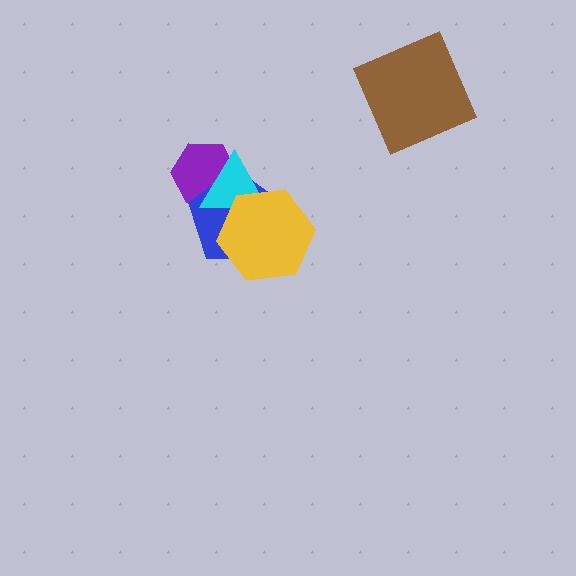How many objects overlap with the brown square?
0 objects overlap with the brown square.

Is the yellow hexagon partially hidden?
No, no other shape covers it.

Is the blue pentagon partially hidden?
Yes, it is partially covered by another shape.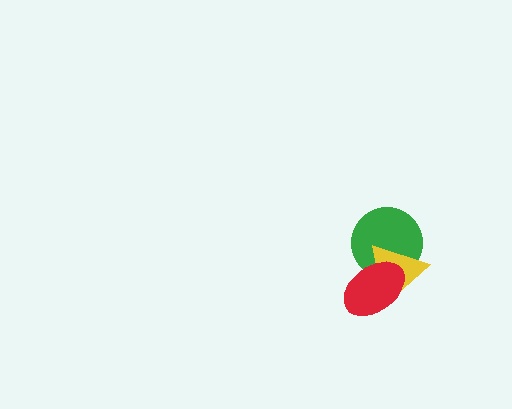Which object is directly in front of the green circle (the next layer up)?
The yellow triangle is directly in front of the green circle.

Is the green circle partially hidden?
Yes, it is partially covered by another shape.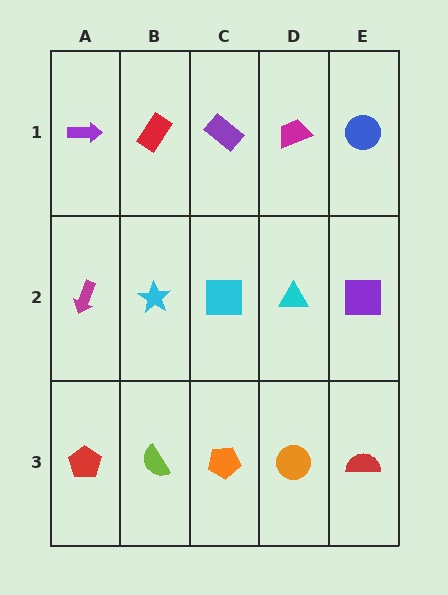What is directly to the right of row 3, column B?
An orange pentagon.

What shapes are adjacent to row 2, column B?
A red rectangle (row 1, column B), a lime semicircle (row 3, column B), a magenta arrow (row 2, column A), a cyan square (row 2, column C).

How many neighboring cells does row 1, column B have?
3.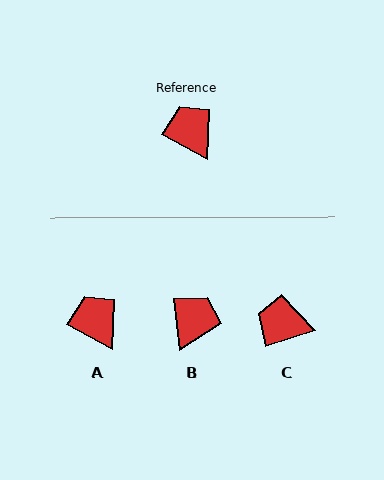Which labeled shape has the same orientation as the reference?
A.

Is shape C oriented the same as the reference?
No, it is off by about 46 degrees.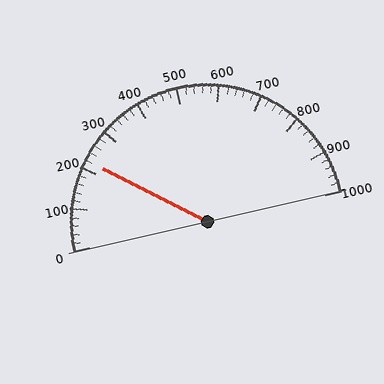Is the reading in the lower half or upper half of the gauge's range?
The reading is in the lower half of the range (0 to 1000).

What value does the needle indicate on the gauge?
The needle indicates approximately 220.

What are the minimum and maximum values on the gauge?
The gauge ranges from 0 to 1000.